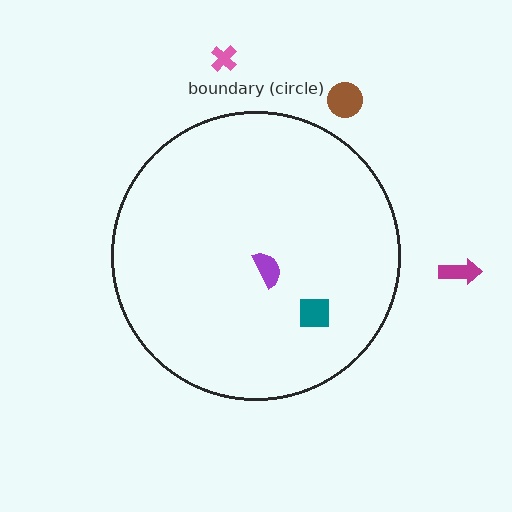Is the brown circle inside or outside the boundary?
Outside.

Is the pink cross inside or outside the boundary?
Outside.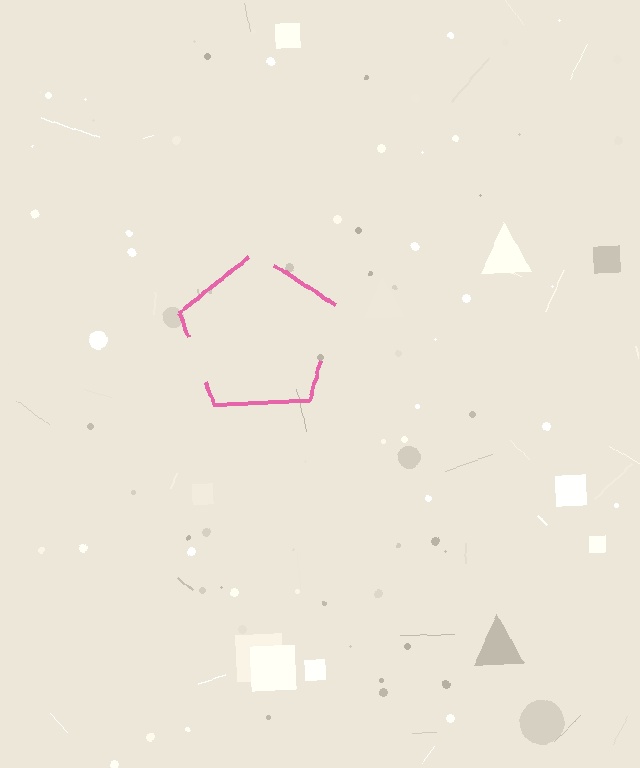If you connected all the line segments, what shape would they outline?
They would outline a pentagon.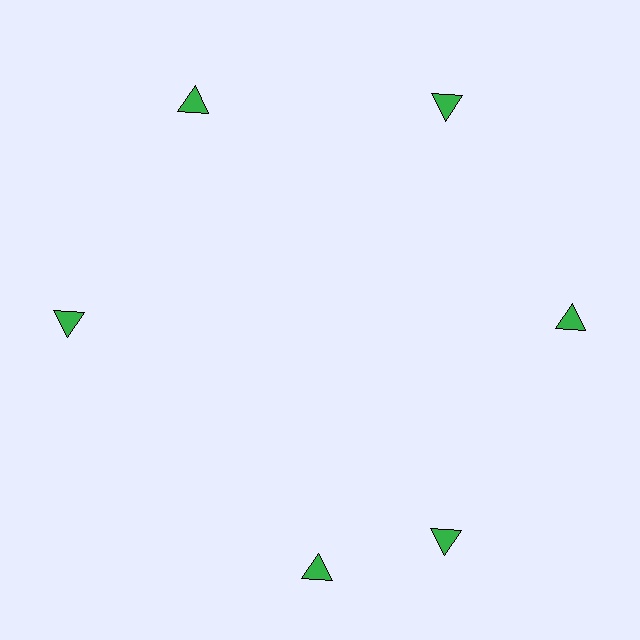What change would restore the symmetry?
The symmetry would be restored by rotating it back into even spacing with its neighbors so that all 6 triangles sit at equal angles and equal distance from the center.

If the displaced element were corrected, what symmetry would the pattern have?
It would have 6-fold rotational symmetry — the pattern would map onto itself every 60 degrees.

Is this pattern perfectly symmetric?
No. The 6 green triangles are arranged in a ring, but one element near the 7 o'clock position is rotated out of alignment along the ring, breaking the 6-fold rotational symmetry.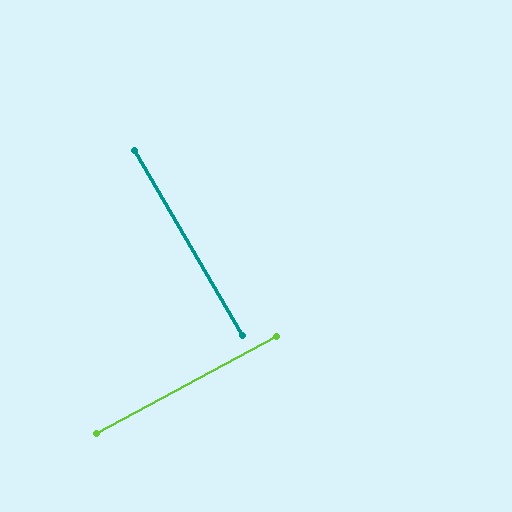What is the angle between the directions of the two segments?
Approximately 88 degrees.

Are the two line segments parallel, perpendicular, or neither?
Perpendicular — they meet at approximately 88°.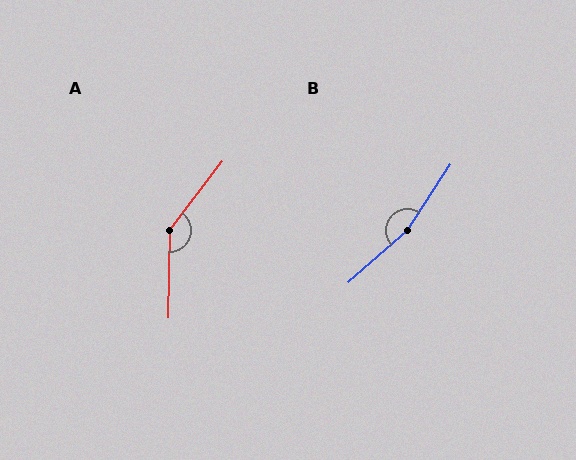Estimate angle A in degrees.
Approximately 144 degrees.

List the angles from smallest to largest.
A (144°), B (165°).